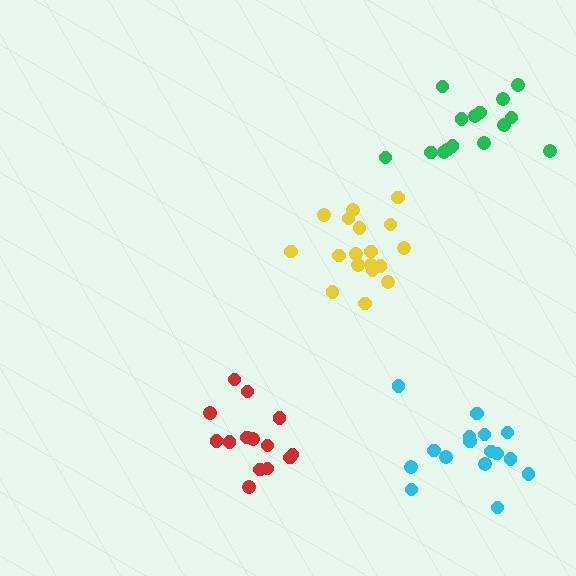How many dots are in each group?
Group 1: 18 dots, Group 2: 14 dots, Group 3: 15 dots, Group 4: 16 dots (63 total).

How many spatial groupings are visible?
There are 4 spatial groupings.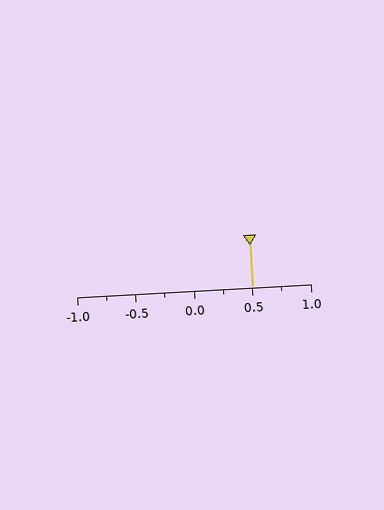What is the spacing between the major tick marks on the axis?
The major ticks are spaced 0.5 apart.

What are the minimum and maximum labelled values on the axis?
The axis runs from -1.0 to 1.0.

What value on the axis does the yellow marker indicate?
The marker indicates approximately 0.5.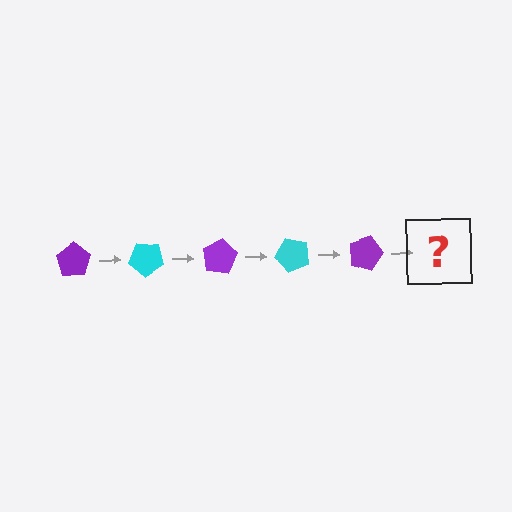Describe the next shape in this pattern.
It should be a cyan pentagon, rotated 200 degrees from the start.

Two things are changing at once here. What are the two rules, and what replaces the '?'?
The two rules are that it rotates 40 degrees each step and the color cycles through purple and cyan. The '?' should be a cyan pentagon, rotated 200 degrees from the start.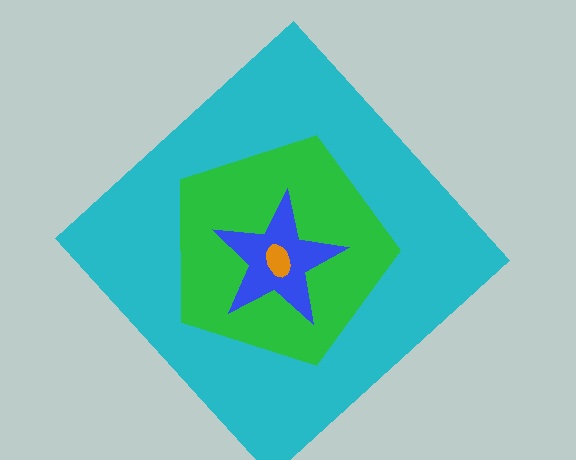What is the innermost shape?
The orange ellipse.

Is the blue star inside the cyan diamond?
Yes.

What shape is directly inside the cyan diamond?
The green pentagon.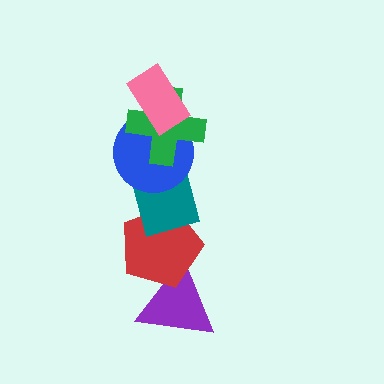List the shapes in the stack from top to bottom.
From top to bottom: the pink rectangle, the green cross, the blue circle, the teal diamond, the red pentagon, the purple triangle.